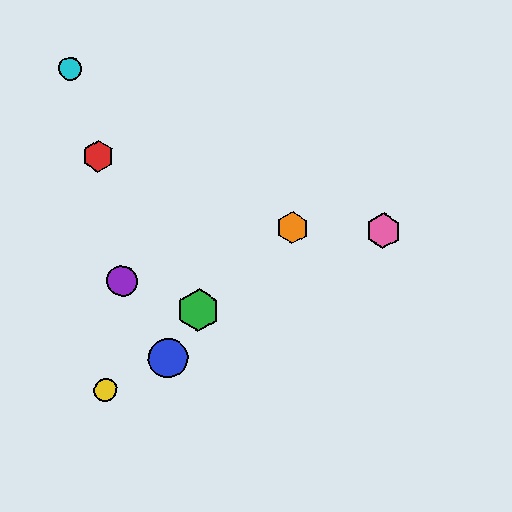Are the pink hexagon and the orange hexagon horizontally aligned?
Yes, both are at y≈231.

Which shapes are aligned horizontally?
The orange hexagon, the pink hexagon are aligned horizontally.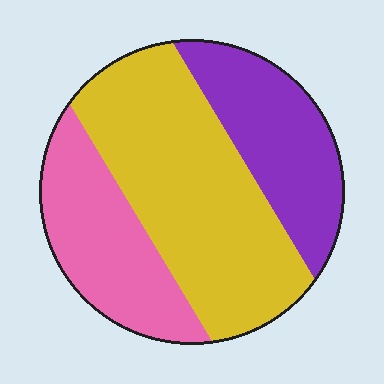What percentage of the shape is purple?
Purple takes up about one quarter (1/4) of the shape.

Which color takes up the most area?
Yellow, at roughly 50%.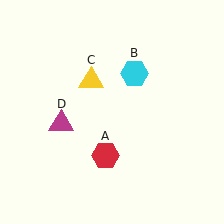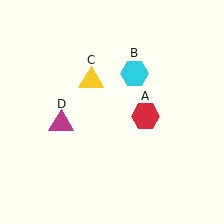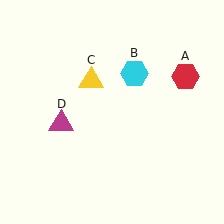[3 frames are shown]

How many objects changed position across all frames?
1 object changed position: red hexagon (object A).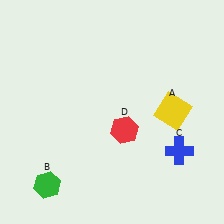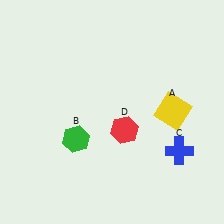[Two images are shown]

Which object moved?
The green hexagon (B) moved up.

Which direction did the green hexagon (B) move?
The green hexagon (B) moved up.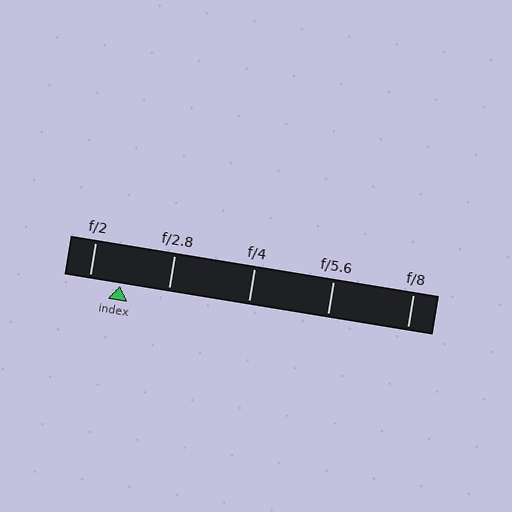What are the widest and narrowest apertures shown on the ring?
The widest aperture shown is f/2 and the narrowest is f/8.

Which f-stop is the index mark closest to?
The index mark is closest to f/2.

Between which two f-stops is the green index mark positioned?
The index mark is between f/2 and f/2.8.